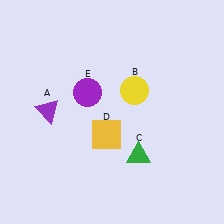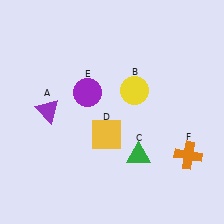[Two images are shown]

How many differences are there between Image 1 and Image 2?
There is 1 difference between the two images.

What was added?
An orange cross (F) was added in Image 2.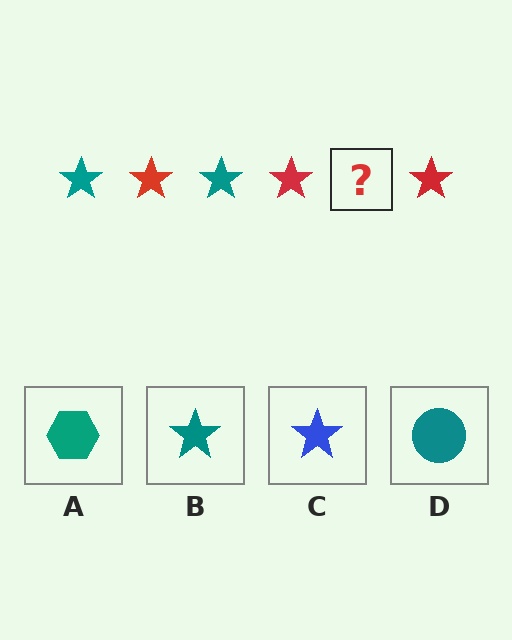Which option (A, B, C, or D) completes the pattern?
B.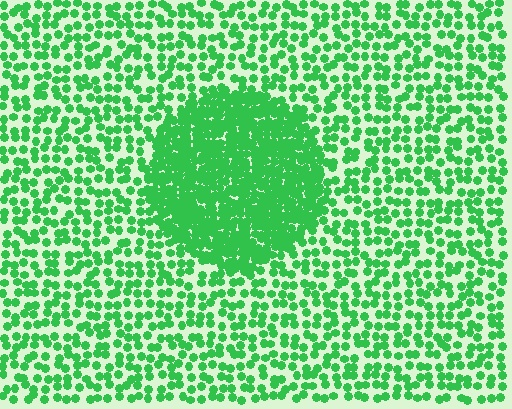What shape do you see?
I see a circle.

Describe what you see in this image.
The image contains small green elements arranged at two different densities. A circle-shaped region is visible where the elements are more densely packed than the surrounding area.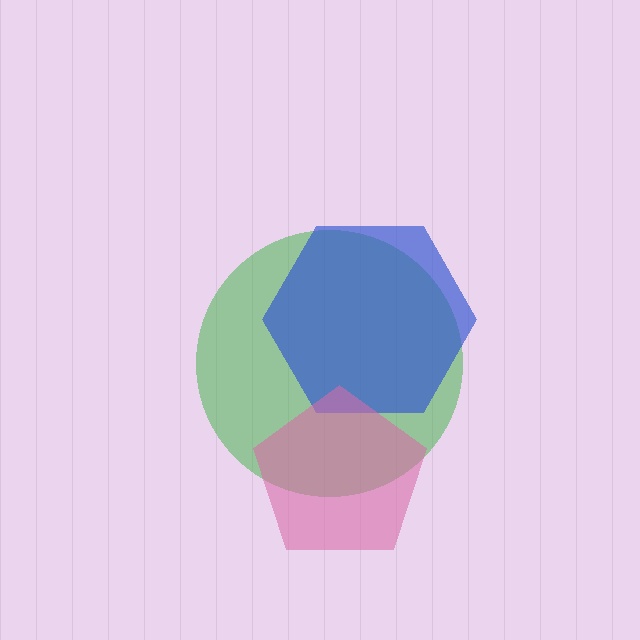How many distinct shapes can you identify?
There are 3 distinct shapes: a green circle, a blue hexagon, a pink pentagon.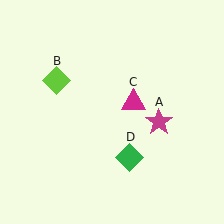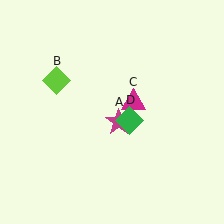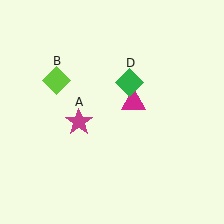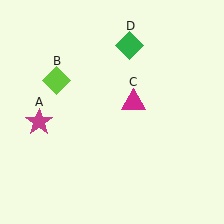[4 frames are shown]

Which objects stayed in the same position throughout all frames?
Lime diamond (object B) and magenta triangle (object C) remained stationary.